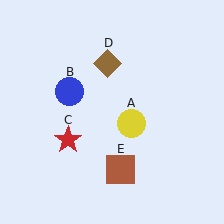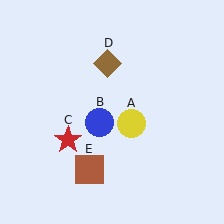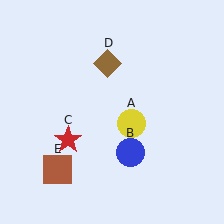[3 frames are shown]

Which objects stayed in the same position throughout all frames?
Yellow circle (object A) and red star (object C) and brown diamond (object D) remained stationary.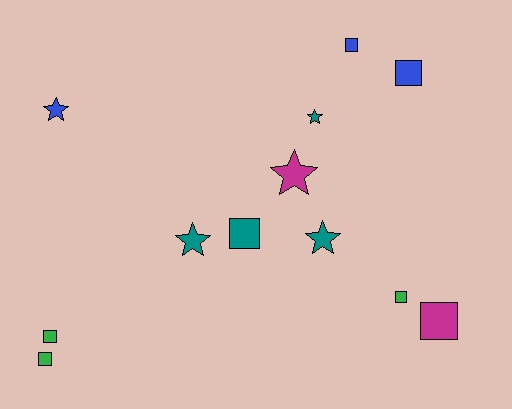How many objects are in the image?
There are 12 objects.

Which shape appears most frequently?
Square, with 7 objects.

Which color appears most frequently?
Teal, with 4 objects.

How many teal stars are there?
There are 3 teal stars.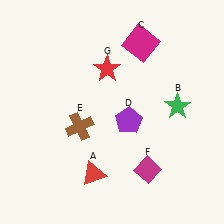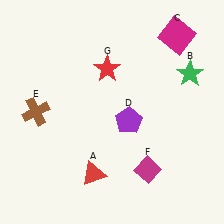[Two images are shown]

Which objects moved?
The objects that moved are: the green star (B), the magenta square (C), the brown cross (E).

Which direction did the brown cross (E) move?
The brown cross (E) moved left.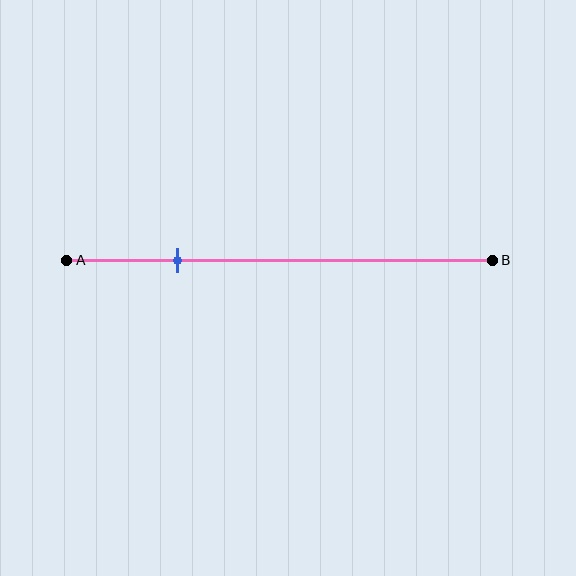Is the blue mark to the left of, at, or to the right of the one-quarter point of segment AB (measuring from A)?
The blue mark is approximately at the one-quarter point of segment AB.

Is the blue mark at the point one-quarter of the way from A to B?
Yes, the mark is approximately at the one-quarter point.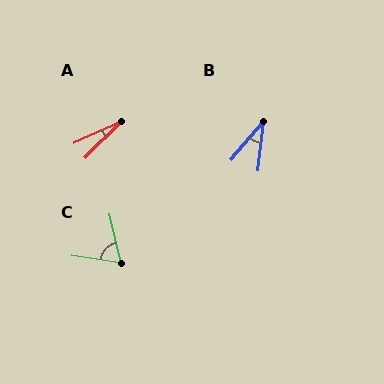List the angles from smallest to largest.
A (20°), B (34°), C (68°).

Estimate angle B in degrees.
Approximately 34 degrees.